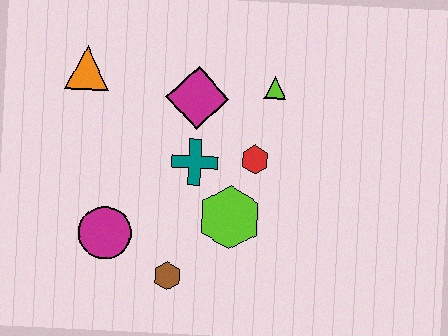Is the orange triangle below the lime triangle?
No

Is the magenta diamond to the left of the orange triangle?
No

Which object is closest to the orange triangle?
The magenta diamond is closest to the orange triangle.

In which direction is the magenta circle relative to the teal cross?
The magenta circle is to the left of the teal cross.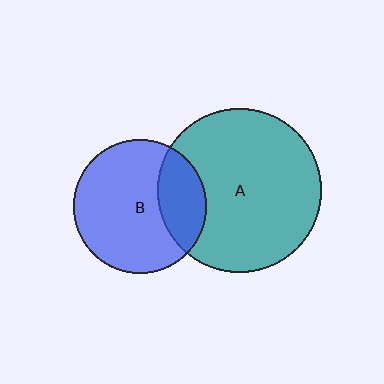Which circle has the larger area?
Circle A (teal).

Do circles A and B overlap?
Yes.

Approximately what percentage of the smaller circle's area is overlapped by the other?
Approximately 25%.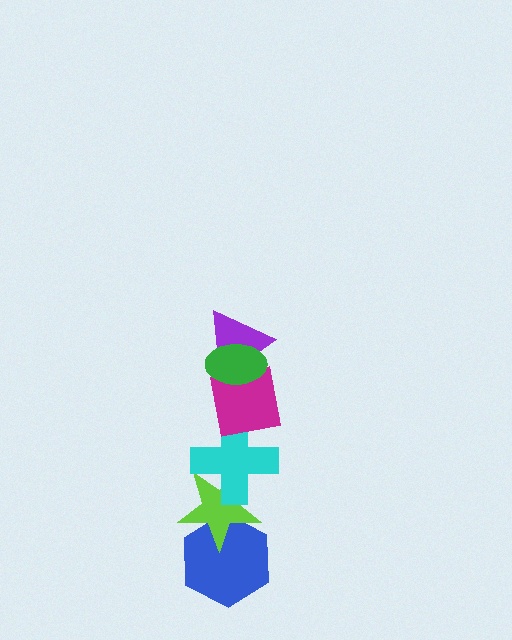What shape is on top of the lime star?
The cyan cross is on top of the lime star.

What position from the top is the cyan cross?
The cyan cross is 4th from the top.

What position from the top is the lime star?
The lime star is 5th from the top.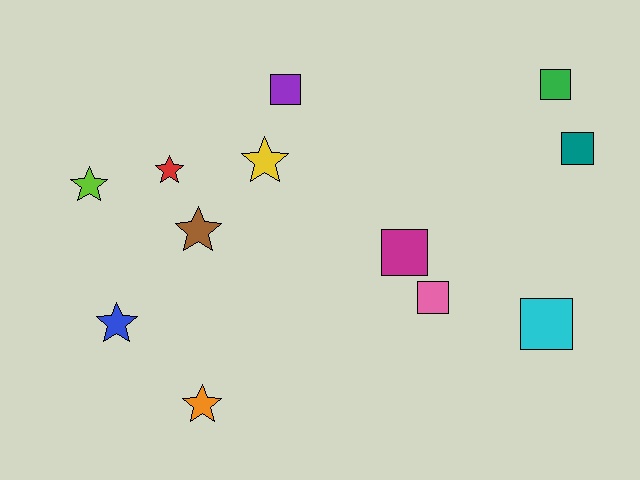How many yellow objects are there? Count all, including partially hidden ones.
There is 1 yellow object.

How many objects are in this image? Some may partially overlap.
There are 12 objects.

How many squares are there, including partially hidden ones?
There are 6 squares.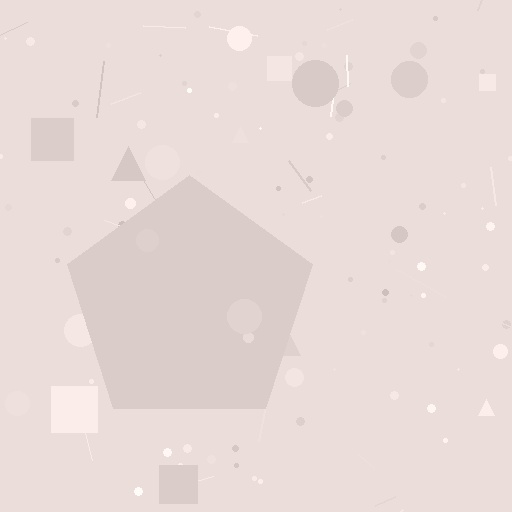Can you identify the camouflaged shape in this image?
The camouflaged shape is a pentagon.